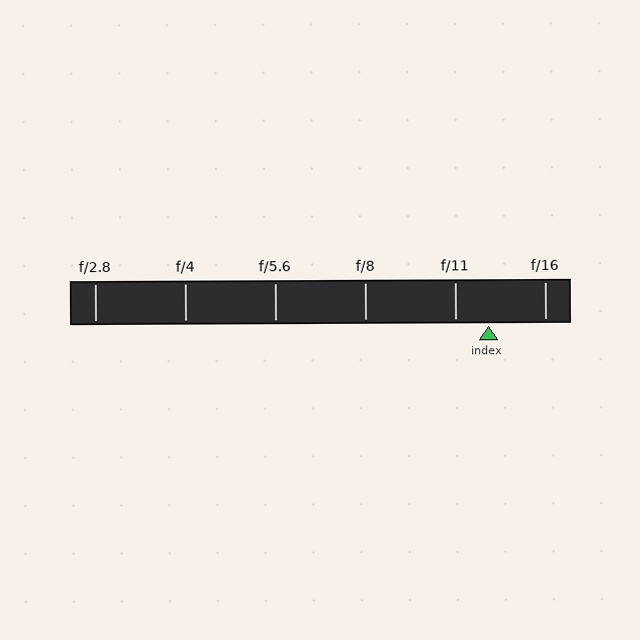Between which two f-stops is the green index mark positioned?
The index mark is between f/11 and f/16.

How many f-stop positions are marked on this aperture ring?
There are 6 f-stop positions marked.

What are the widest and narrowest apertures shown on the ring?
The widest aperture shown is f/2.8 and the narrowest is f/16.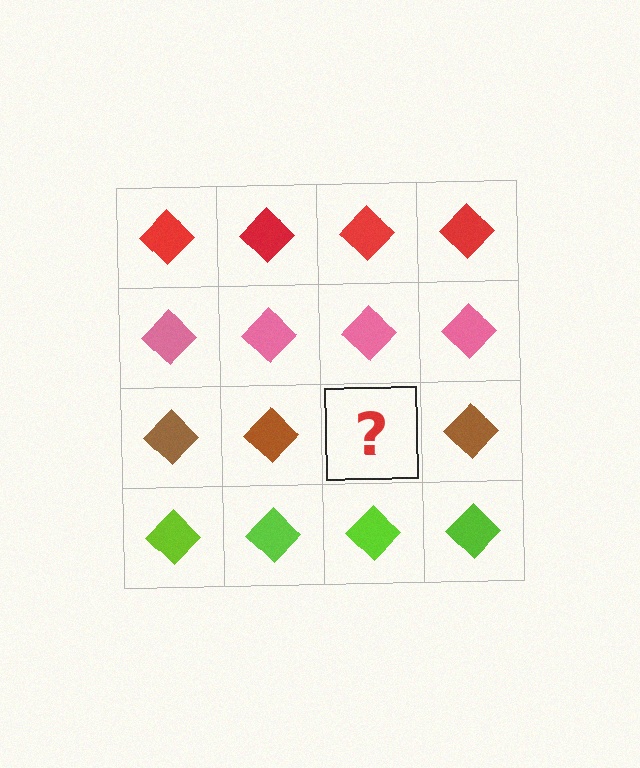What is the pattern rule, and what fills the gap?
The rule is that each row has a consistent color. The gap should be filled with a brown diamond.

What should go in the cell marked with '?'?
The missing cell should contain a brown diamond.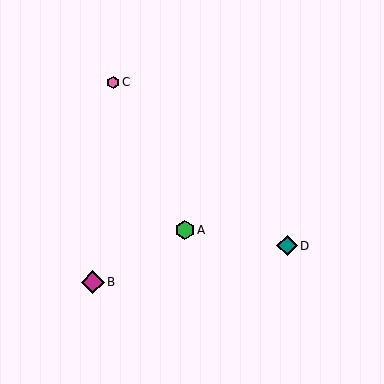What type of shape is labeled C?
Shape C is a pink hexagon.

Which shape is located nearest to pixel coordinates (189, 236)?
The green hexagon (labeled A) at (185, 230) is nearest to that location.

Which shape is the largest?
The magenta diamond (labeled B) is the largest.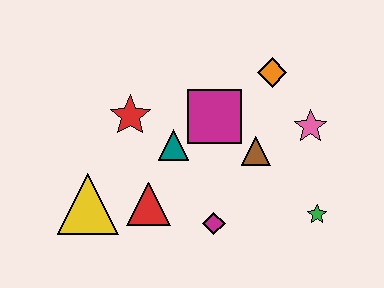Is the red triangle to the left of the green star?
Yes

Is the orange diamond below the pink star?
No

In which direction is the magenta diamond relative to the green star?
The magenta diamond is to the left of the green star.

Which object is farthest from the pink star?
The yellow triangle is farthest from the pink star.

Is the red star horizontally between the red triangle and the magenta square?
No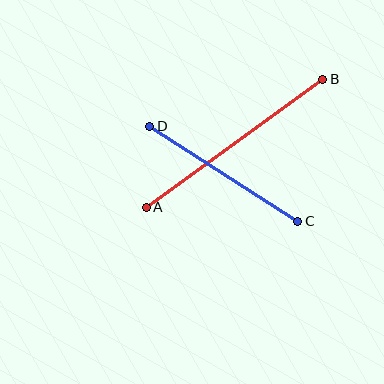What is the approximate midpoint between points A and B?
The midpoint is at approximately (234, 143) pixels.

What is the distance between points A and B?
The distance is approximately 218 pixels.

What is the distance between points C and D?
The distance is approximately 176 pixels.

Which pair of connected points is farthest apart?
Points A and B are farthest apart.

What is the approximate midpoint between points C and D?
The midpoint is at approximately (224, 174) pixels.